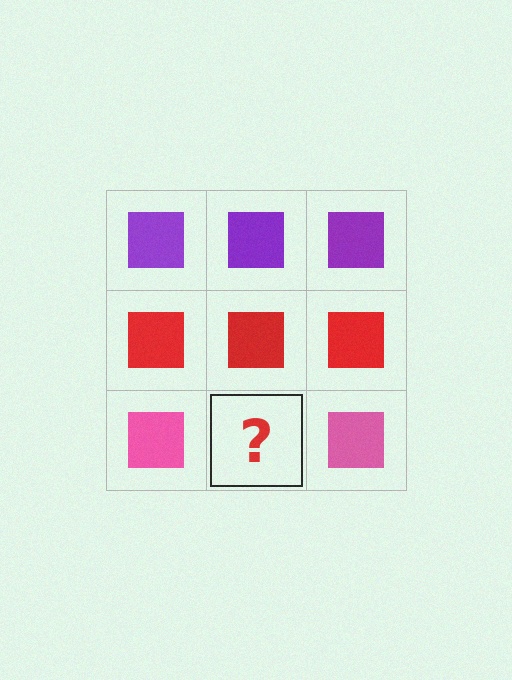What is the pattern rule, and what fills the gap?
The rule is that each row has a consistent color. The gap should be filled with a pink square.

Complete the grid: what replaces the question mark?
The question mark should be replaced with a pink square.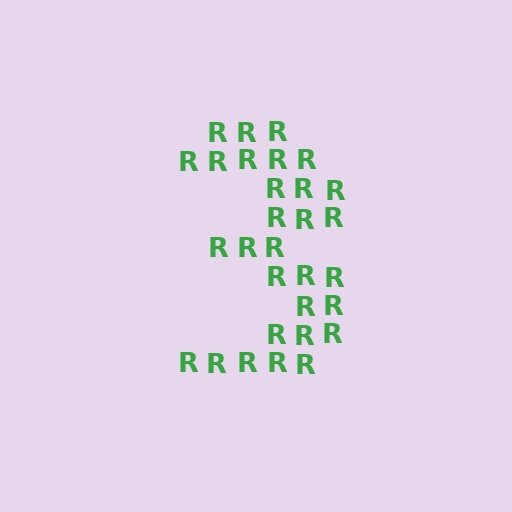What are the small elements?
The small elements are letter R's.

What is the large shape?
The large shape is the digit 3.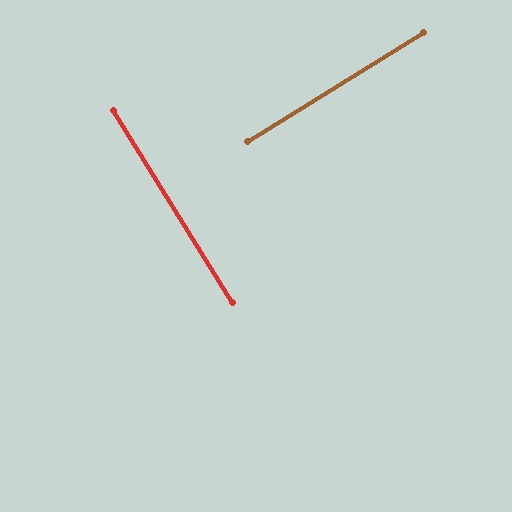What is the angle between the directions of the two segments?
Approximately 90 degrees.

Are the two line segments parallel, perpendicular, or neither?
Perpendicular — they meet at approximately 90°.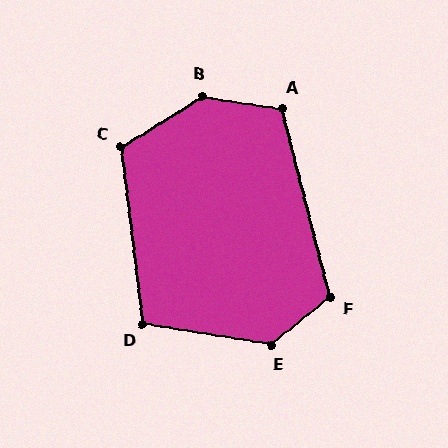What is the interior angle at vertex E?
Approximately 133 degrees (obtuse).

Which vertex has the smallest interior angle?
D, at approximately 106 degrees.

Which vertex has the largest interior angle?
B, at approximately 140 degrees.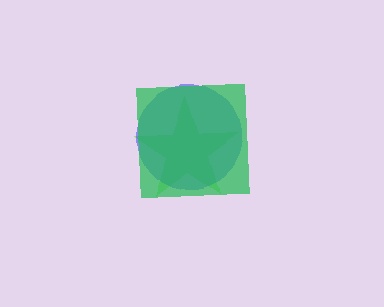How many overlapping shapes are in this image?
There are 3 overlapping shapes in the image.